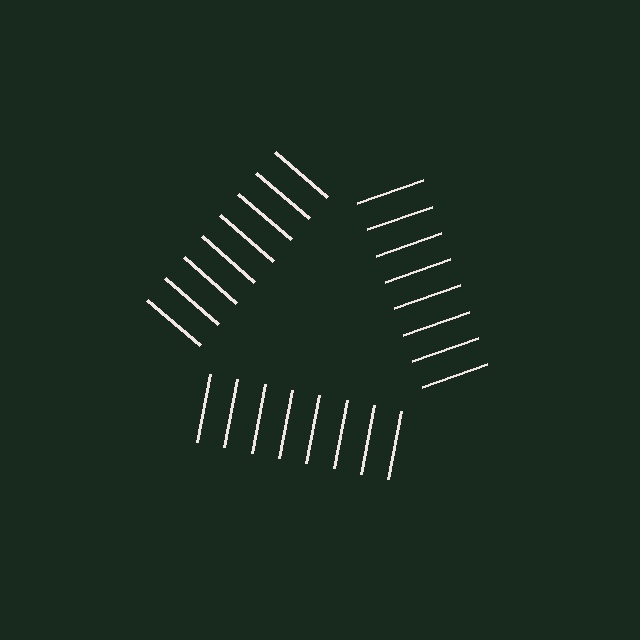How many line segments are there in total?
24 — 8 along each of the 3 edges.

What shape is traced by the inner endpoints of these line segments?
An illusory triangle — the line segments terminate on its edges but no continuous stroke is drawn.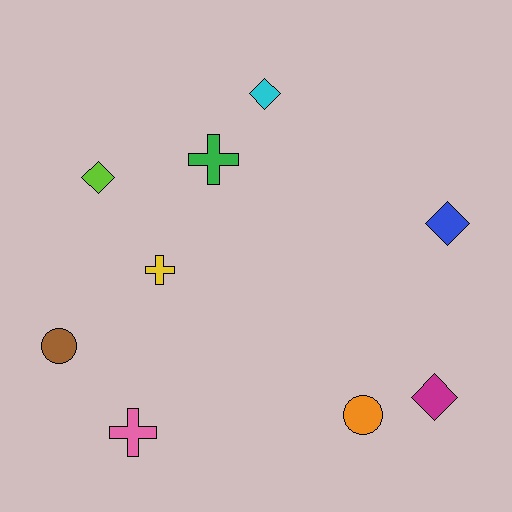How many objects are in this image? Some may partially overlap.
There are 9 objects.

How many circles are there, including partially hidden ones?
There are 2 circles.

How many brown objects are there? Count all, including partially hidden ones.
There is 1 brown object.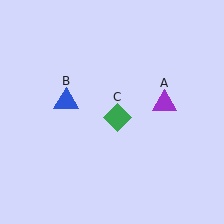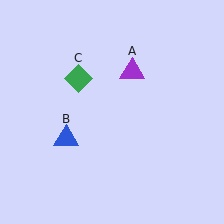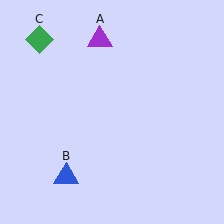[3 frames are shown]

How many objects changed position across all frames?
3 objects changed position: purple triangle (object A), blue triangle (object B), green diamond (object C).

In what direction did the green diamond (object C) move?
The green diamond (object C) moved up and to the left.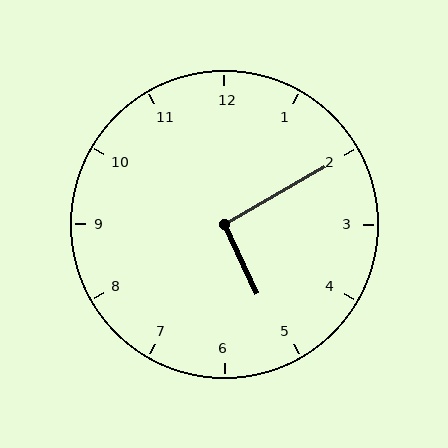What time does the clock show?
5:10.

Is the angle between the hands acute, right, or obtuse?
It is right.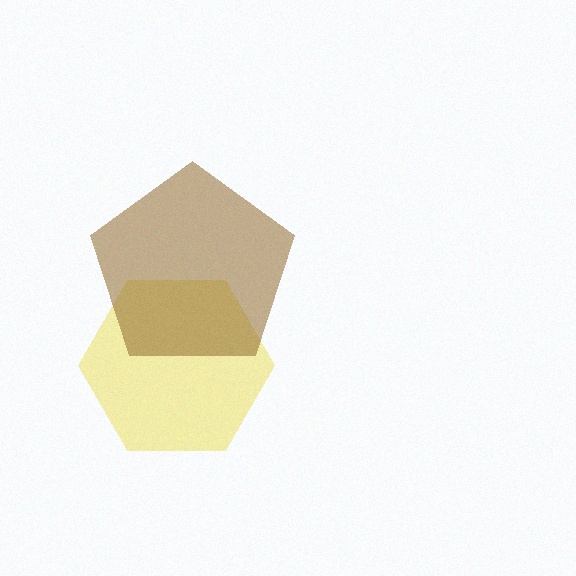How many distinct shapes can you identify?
There are 2 distinct shapes: a yellow hexagon, a brown pentagon.